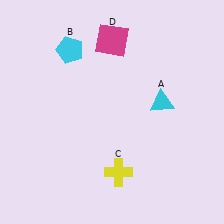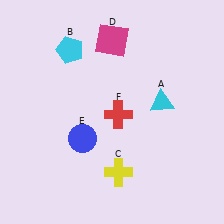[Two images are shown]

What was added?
A blue circle (E), a red cross (F) were added in Image 2.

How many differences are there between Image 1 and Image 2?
There are 2 differences between the two images.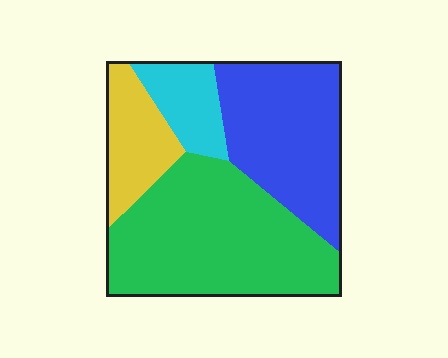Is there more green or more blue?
Green.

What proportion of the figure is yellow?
Yellow takes up about one eighth (1/8) of the figure.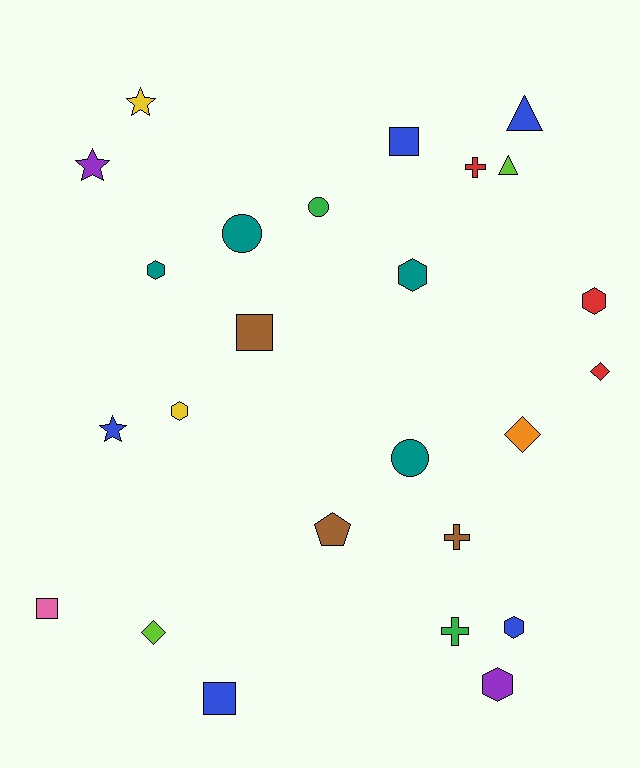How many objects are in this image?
There are 25 objects.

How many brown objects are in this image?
There are 3 brown objects.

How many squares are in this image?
There are 4 squares.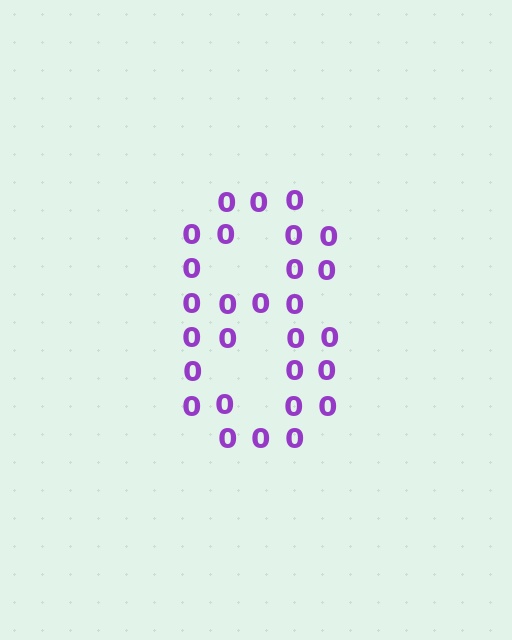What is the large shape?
The large shape is the digit 8.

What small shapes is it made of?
It is made of small digit 0's.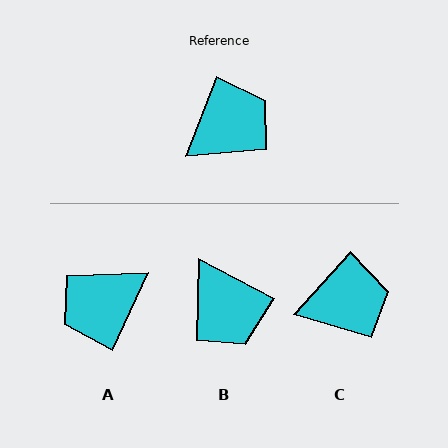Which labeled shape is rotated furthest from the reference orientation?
A, about 177 degrees away.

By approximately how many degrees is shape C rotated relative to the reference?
Approximately 21 degrees clockwise.